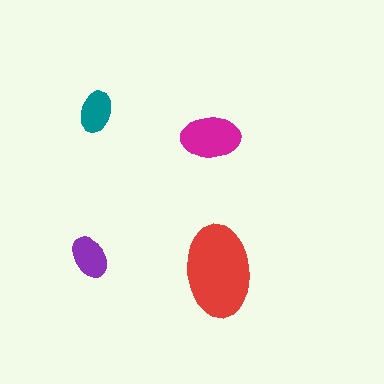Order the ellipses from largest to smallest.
the red one, the magenta one, the purple one, the teal one.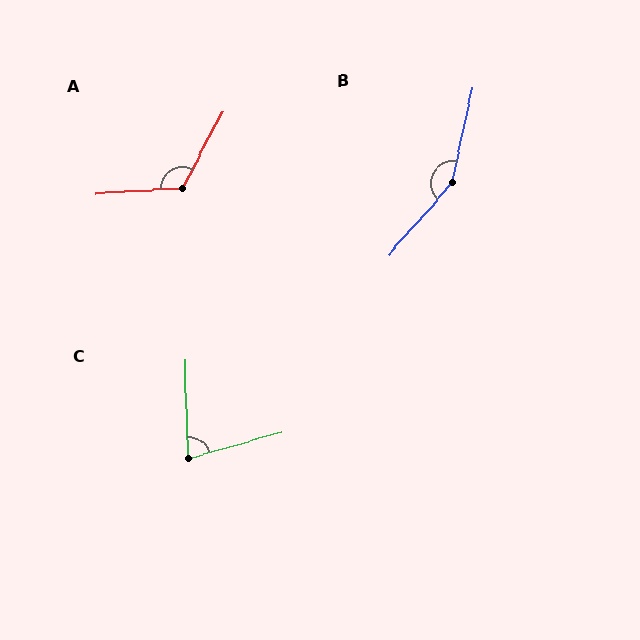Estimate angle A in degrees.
Approximately 121 degrees.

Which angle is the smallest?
C, at approximately 76 degrees.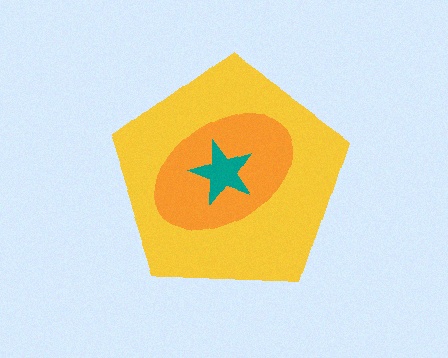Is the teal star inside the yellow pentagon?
Yes.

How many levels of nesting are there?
3.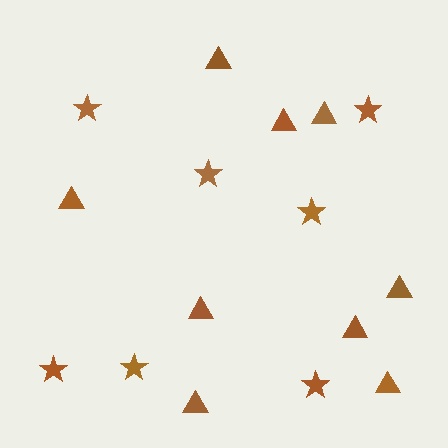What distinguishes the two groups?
There are 2 groups: one group of triangles (9) and one group of stars (7).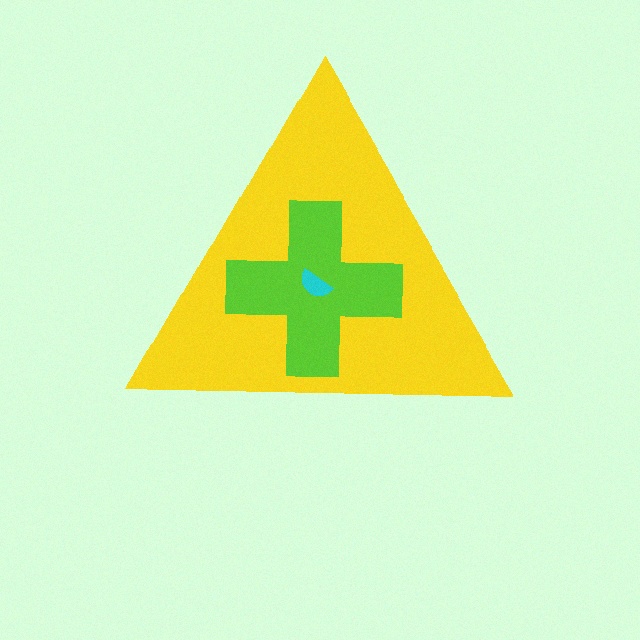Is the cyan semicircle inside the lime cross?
Yes.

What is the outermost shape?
The yellow triangle.